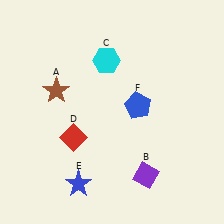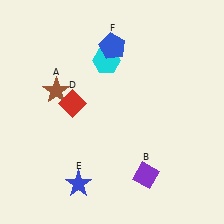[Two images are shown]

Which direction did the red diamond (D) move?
The red diamond (D) moved up.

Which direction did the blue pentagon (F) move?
The blue pentagon (F) moved up.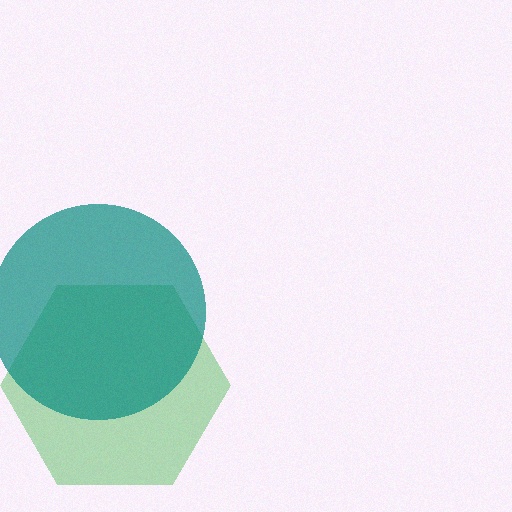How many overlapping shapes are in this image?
There are 2 overlapping shapes in the image.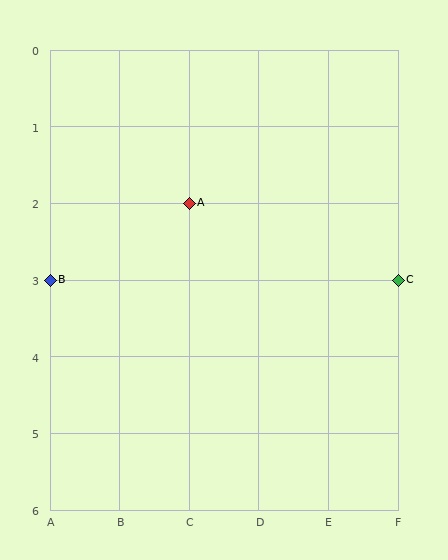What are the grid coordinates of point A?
Point A is at grid coordinates (C, 2).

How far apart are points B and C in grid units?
Points B and C are 5 columns apart.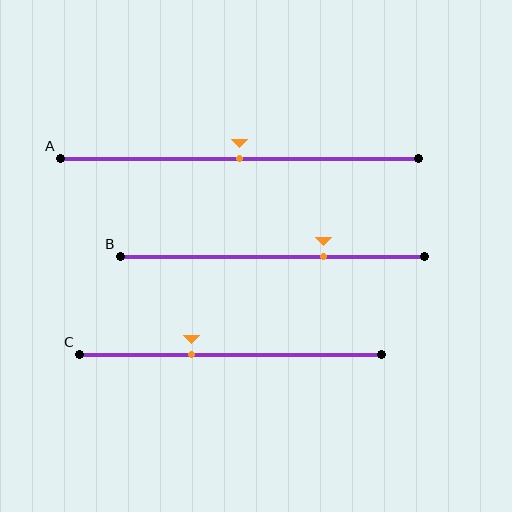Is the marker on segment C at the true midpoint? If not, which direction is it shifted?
No, the marker on segment C is shifted to the left by about 13% of the segment length.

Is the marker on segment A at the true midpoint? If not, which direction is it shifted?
Yes, the marker on segment A is at the true midpoint.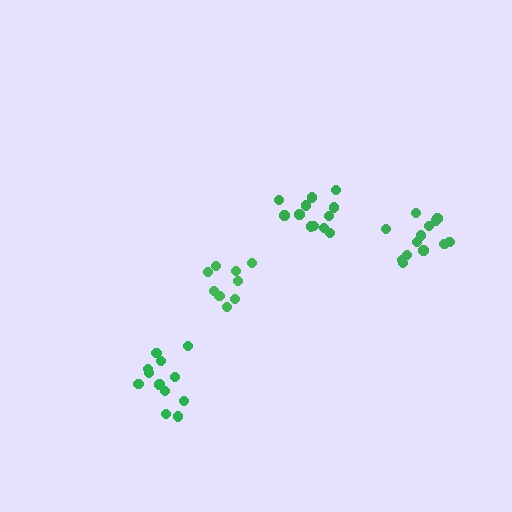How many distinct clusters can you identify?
There are 4 distinct clusters.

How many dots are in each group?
Group 1: 12 dots, Group 2: 13 dots, Group 3: 12 dots, Group 4: 9 dots (46 total).